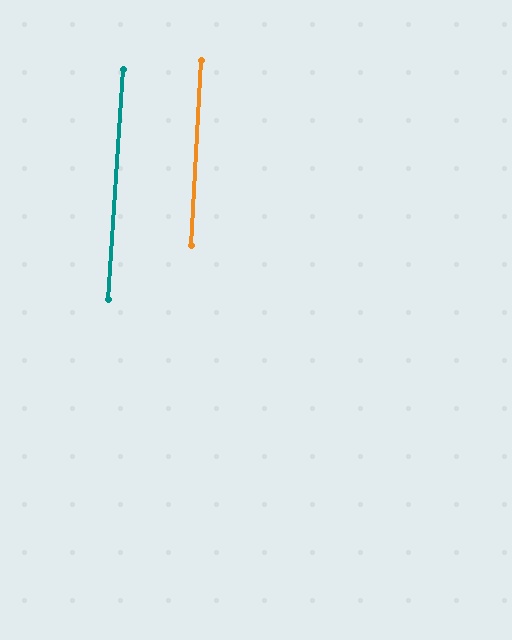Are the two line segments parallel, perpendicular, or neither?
Parallel — their directions differ by only 0.5°.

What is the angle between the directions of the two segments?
Approximately 0 degrees.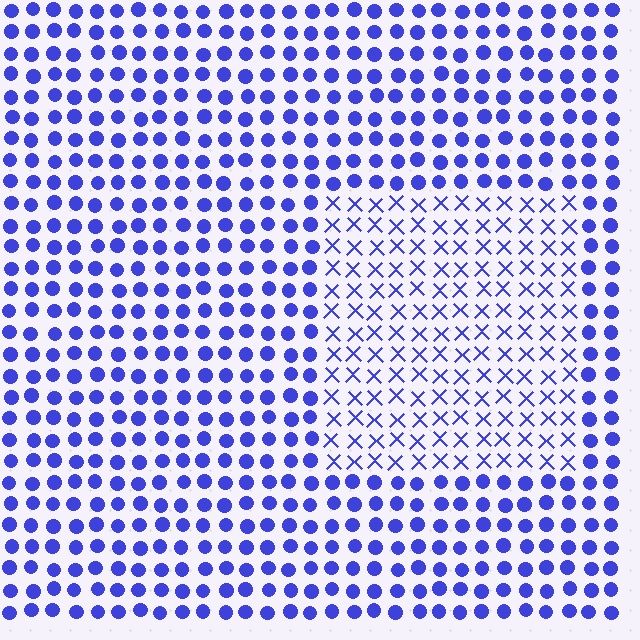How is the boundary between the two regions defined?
The boundary is defined by a change in element shape: X marks inside vs. circles outside. All elements share the same color and spacing.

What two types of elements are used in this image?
The image uses X marks inside the rectangle region and circles outside it.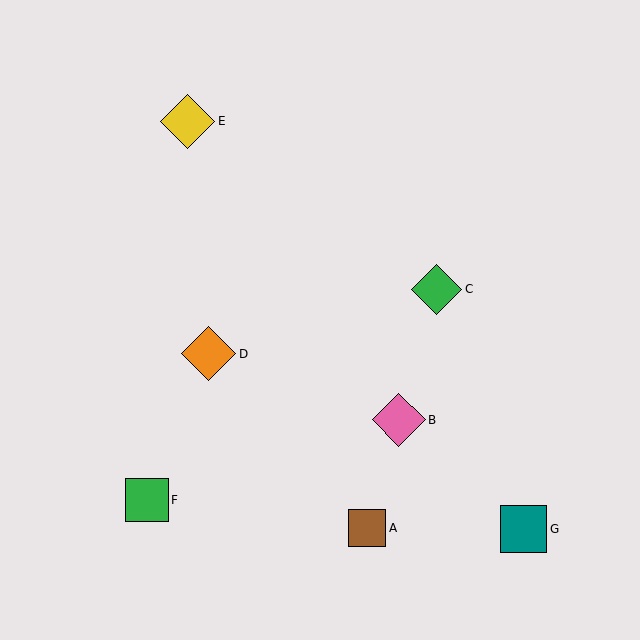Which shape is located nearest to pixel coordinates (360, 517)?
The brown square (labeled A) at (367, 528) is nearest to that location.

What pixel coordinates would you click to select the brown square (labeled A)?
Click at (367, 528) to select the brown square A.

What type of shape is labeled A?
Shape A is a brown square.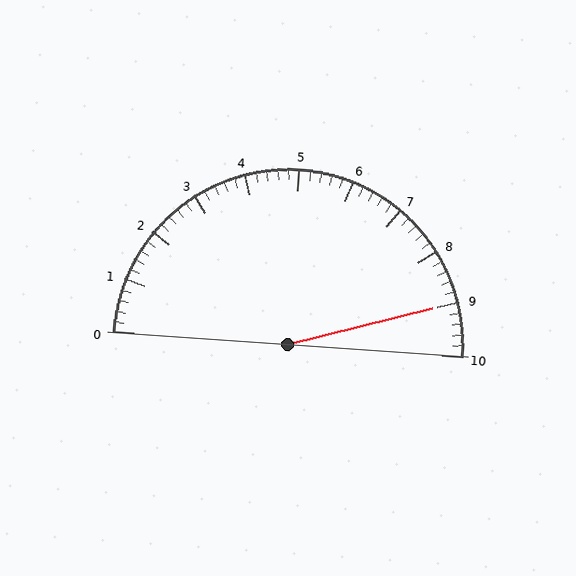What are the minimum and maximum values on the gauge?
The gauge ranges from 0 to 10.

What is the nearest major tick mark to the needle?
The nearest major tick mark is 9.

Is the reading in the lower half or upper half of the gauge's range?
The reading is in the upper half of the range (0 to 10).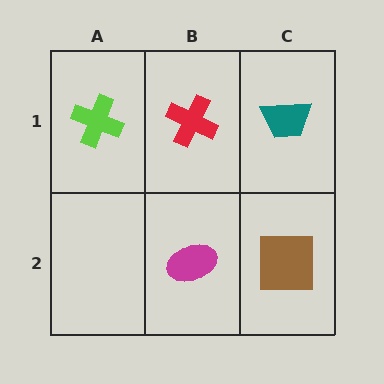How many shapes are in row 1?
3 shapes.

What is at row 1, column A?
A lime cross.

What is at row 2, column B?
A magenta ellipse.